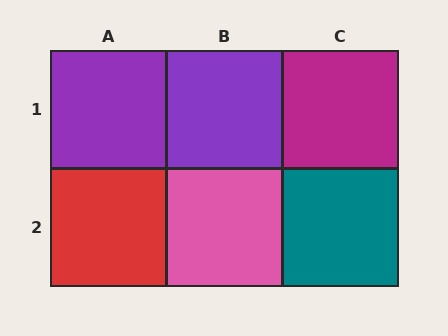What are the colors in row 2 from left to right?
Red, pink, teal.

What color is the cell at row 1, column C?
Magenta.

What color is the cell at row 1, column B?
Purple.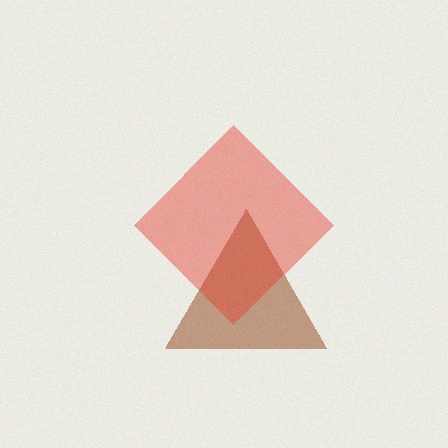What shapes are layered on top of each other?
The layered shapes are: a brown triangle, a red diamond.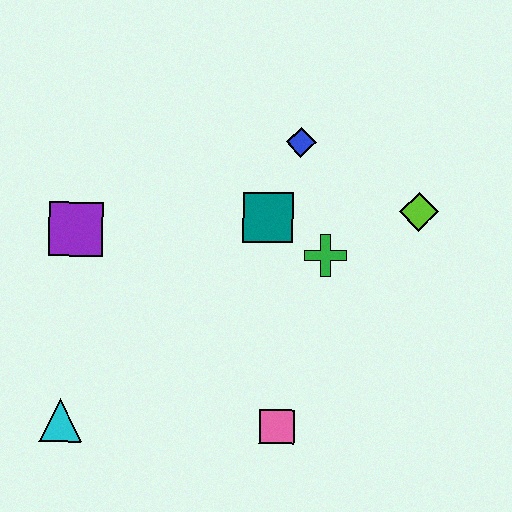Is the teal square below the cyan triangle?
No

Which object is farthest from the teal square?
The cyan triangle is farthest from the teal square.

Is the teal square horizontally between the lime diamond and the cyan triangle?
Yes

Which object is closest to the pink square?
The green cross is closest to the pink square.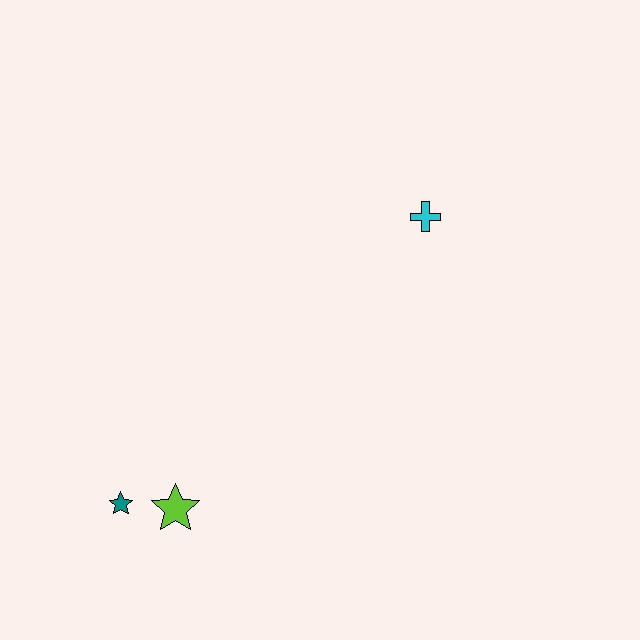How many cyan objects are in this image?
There is 1 cyan object.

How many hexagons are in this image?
There are no hexagons.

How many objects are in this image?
There are 3 objects.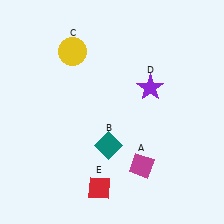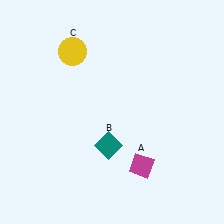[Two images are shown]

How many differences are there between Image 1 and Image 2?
There are 2 differences between the two images.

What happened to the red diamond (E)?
The red diamond (E) was removed in Image 2. It was in the bottom-left area of Image 1.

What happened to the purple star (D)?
The purple star (D) was removed in Image 2. It was in the top-right area of Image 1.